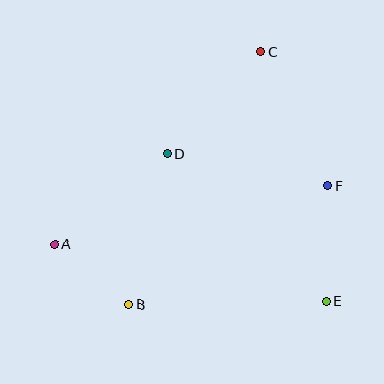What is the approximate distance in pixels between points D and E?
The distance between D and E is approximately 217 pixels.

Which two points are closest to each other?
Points A and B are closest to each other.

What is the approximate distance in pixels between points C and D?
The distance between C and D is approximately 138 pixels.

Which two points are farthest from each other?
Points B and C are farthest from each other.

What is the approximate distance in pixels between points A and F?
The distance between A and F is approximately 279 pixels.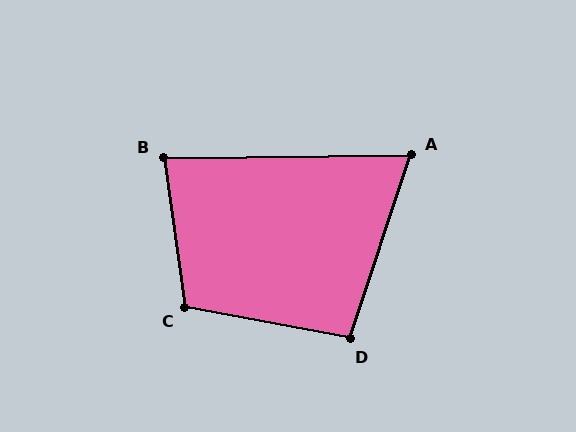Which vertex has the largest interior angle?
C, at approximately 109 degrees.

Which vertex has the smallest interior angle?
A, at approximately 71 degrees.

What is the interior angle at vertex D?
Approximately 98 degrees (obtuse).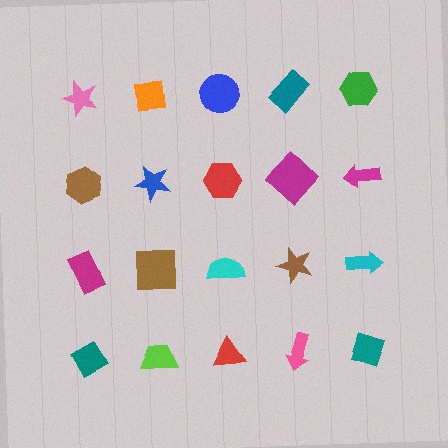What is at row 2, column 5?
A magenta arrow.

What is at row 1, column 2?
An orange square.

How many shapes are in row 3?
5 shapes.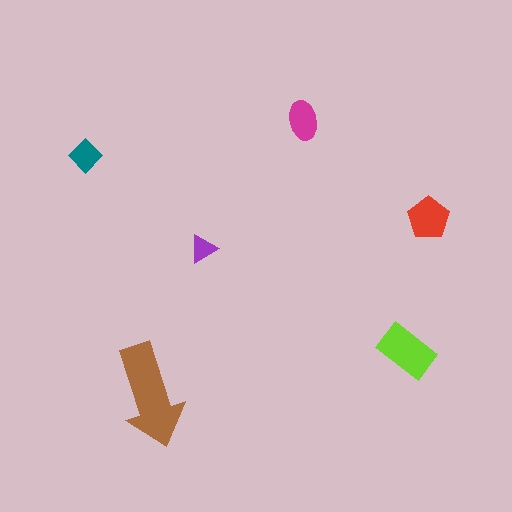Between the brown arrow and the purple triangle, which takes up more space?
The brown arrow.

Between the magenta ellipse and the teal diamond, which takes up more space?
The magenta ellipse.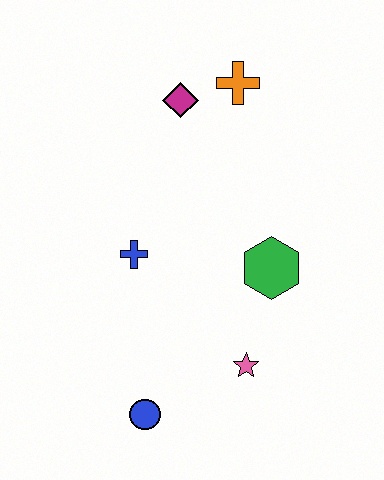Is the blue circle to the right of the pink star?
No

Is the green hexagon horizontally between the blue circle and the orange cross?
No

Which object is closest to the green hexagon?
The pink star is closest to the green hexagon.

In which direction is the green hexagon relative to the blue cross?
The green hexagon is to the right of the blue cross.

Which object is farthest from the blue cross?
The orange cross is farthest from the blue cross.